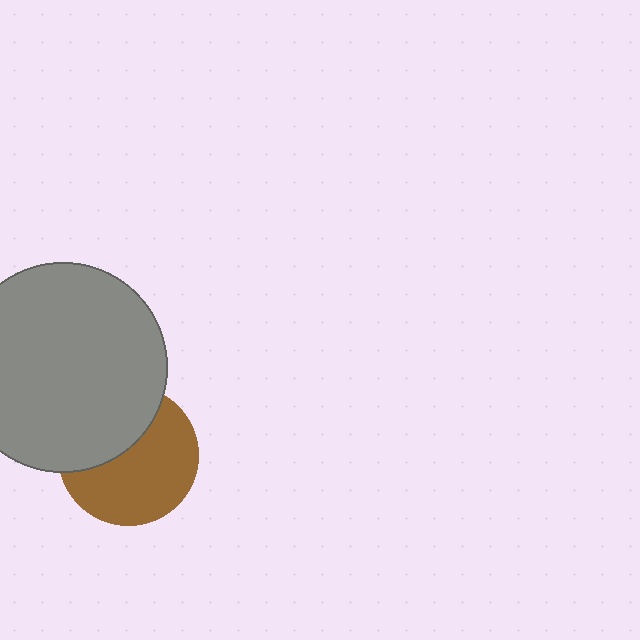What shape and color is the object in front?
The object in front is a gray circle.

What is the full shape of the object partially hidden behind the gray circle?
The partially hidden object is a brown circle.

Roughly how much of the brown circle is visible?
About half of it is visible (roughly 61%).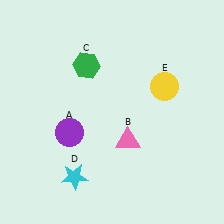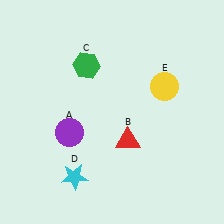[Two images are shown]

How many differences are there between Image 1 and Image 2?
There is 1 difference between the two images.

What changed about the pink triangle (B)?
In Image 1, B is pink. In Image 2, it changed to red.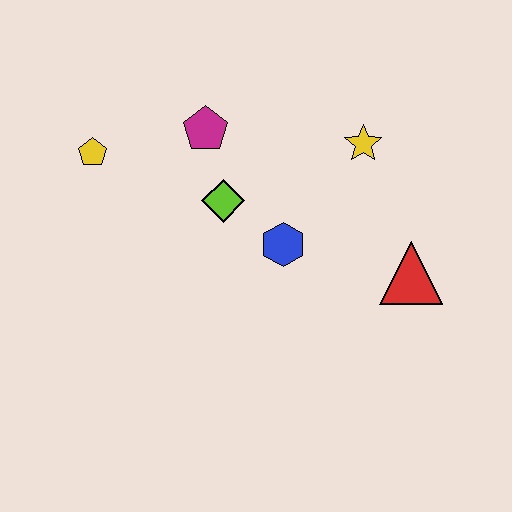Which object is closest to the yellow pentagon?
The magenta pentagon is closest to the yellow pentagon.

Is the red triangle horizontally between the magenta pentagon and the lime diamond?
No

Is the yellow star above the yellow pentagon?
Yes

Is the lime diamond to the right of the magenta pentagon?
Yes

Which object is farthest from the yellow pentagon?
The red triangle is farthest from the yellow pentagon.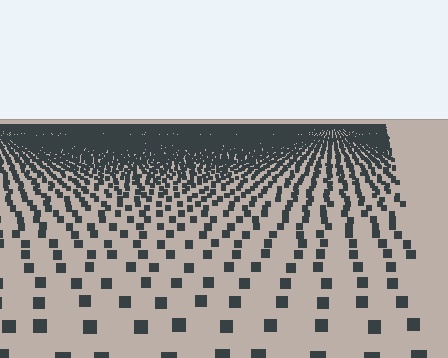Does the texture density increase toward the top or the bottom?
Density increases toward the top.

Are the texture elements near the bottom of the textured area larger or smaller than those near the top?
Larger. Near the bottom, elements are closer to the viewer and appear at a bigger on-screen size.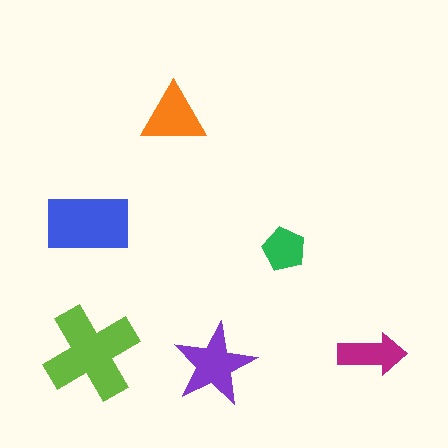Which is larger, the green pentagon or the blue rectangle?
The blue rectangle.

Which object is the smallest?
The green pentagon.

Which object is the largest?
The lime cross.